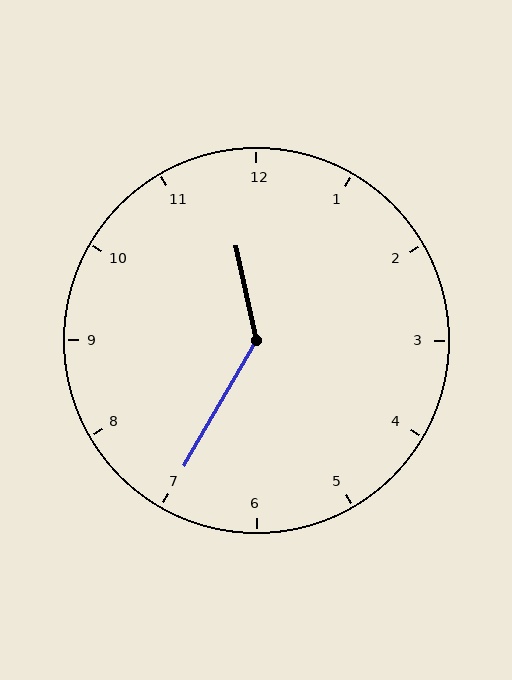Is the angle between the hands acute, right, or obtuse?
It is obtuse.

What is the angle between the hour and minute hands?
Approximately 138 degrees.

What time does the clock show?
11:35.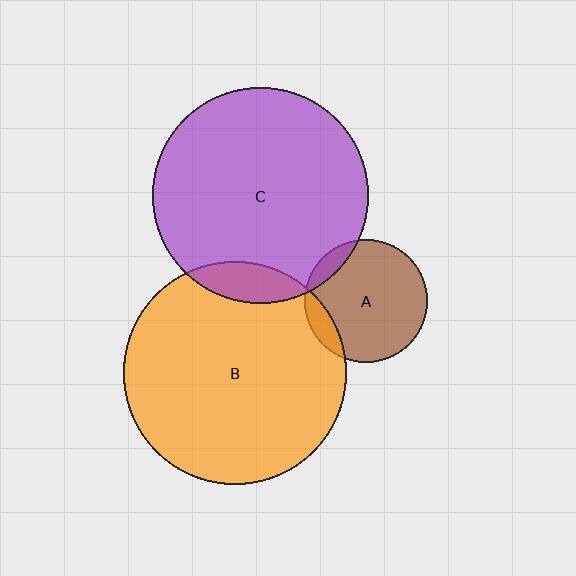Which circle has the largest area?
Circle B (orange).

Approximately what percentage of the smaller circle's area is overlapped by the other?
Approximately 10%.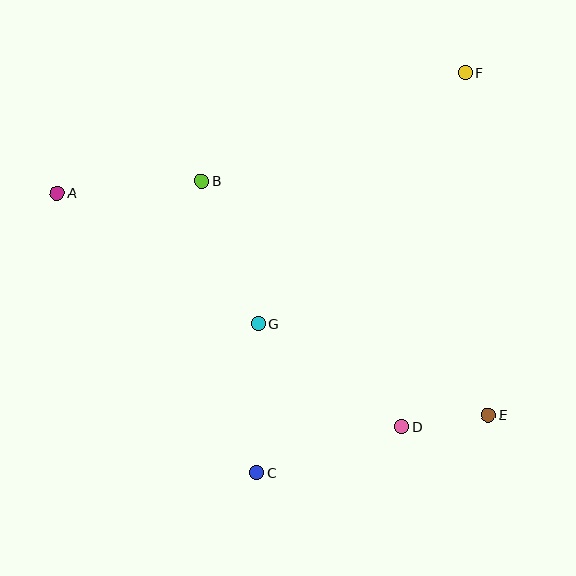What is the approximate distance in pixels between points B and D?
The distance between B and D is approximately 317 pixels.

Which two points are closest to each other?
Points D and E are closest to each other.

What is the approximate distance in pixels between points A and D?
The distance between A and D is approximately 416 pixels.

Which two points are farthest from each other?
Points A and E are farthest from each other.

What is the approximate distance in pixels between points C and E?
The distance between C and E is approximately 239 pixels.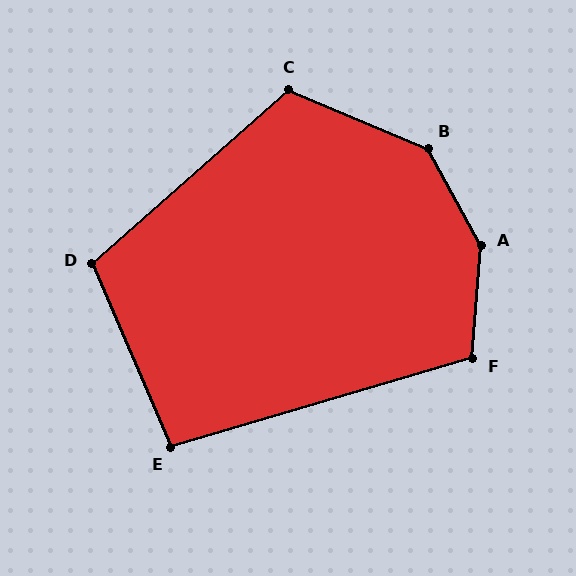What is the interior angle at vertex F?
Approximately 111 degrees (obtuse).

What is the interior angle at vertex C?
Approximately 116 degrees (obtuse).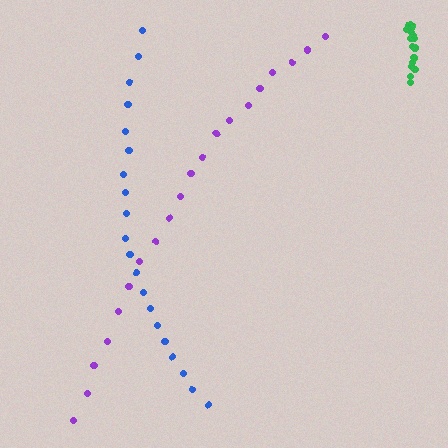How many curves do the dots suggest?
There are 3 distinct paths.